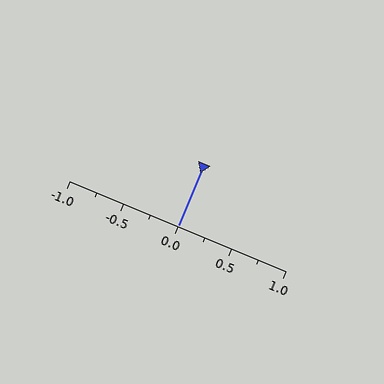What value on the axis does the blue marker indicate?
The marker indicates approximately 0.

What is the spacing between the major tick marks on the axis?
The major ticks are spaced 0.5 apart.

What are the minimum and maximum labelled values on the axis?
The axis runs from -1.0 to 1.0.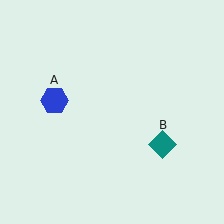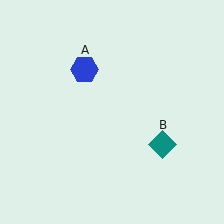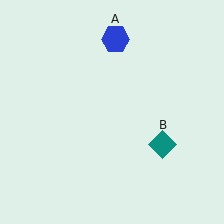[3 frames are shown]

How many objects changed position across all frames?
1 object changed position: blue hexagon (object A).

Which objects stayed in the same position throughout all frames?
Teal diamond (object B) remained stationary.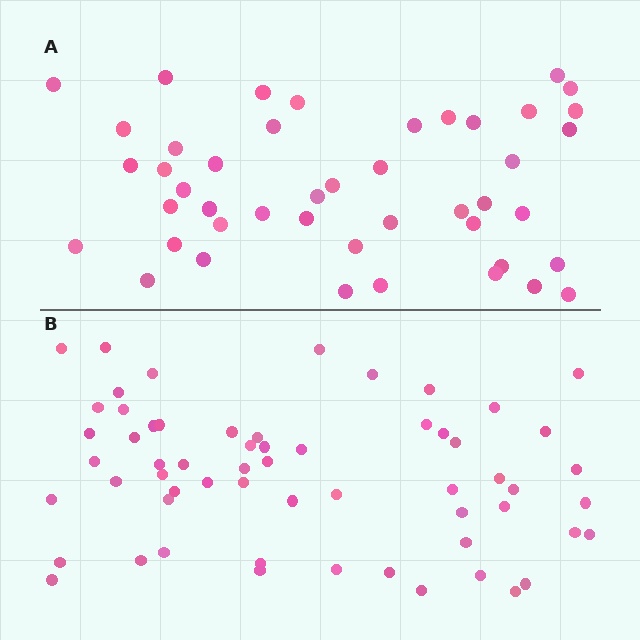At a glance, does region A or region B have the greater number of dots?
Region B (the bottom region) has more dots.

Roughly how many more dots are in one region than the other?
Region B has approximately 15 more dots than region A.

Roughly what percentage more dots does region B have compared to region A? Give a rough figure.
About 35% more.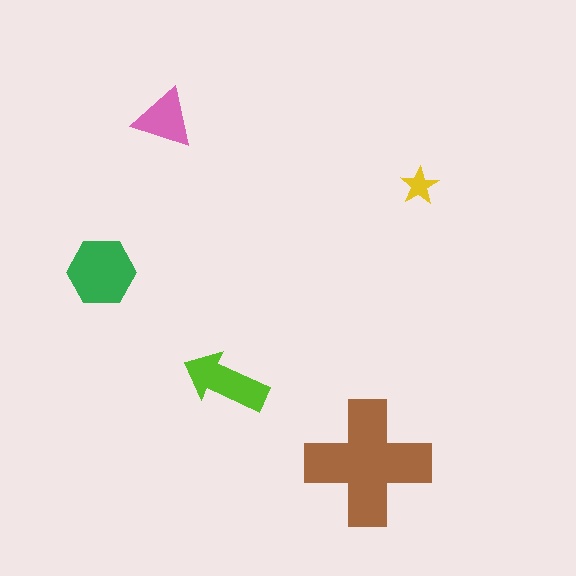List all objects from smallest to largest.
The yellow star, the pink triangle, the lime arrow, the green hexagon, the brown cross.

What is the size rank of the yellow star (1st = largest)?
5th.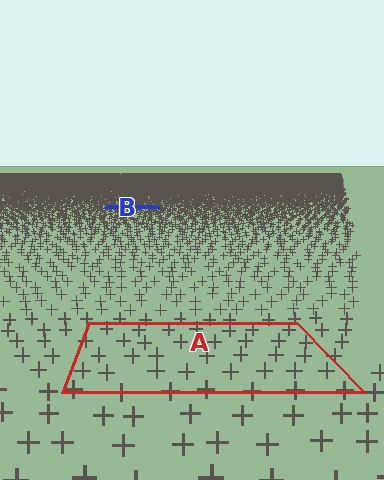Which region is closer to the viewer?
Region A is closer. The texture elements there are larger and more spread out.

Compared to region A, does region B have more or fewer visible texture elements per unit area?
Region B has more texture elements per unit area — they are packed more densely because it is farther away.